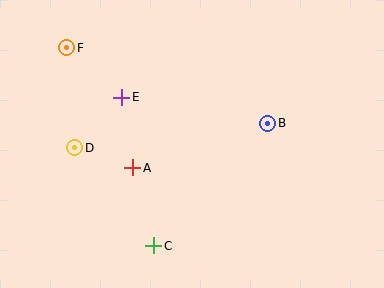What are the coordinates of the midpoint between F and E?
The midpoint between F and E is at (94, 72).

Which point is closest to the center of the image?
Point A at (133, 168) is closest to the center.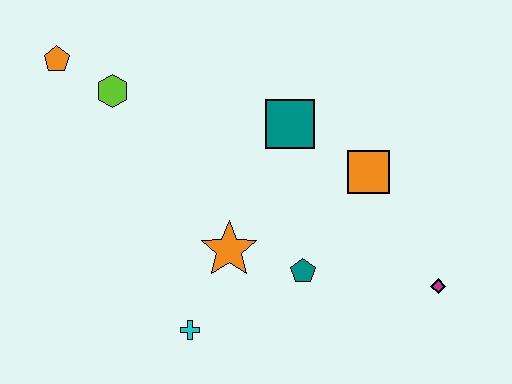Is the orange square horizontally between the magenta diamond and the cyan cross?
Yes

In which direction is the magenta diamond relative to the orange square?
The magenta diamond is below the orange square.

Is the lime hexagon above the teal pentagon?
Yes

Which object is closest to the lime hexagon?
The orange pentagon is closest to the lime hexagon.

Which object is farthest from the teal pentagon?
The orange pentagon is farthest from the teal pentagon.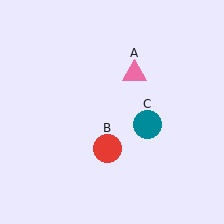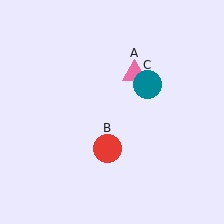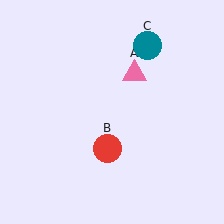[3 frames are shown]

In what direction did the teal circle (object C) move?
The teal circle (object C) moved up.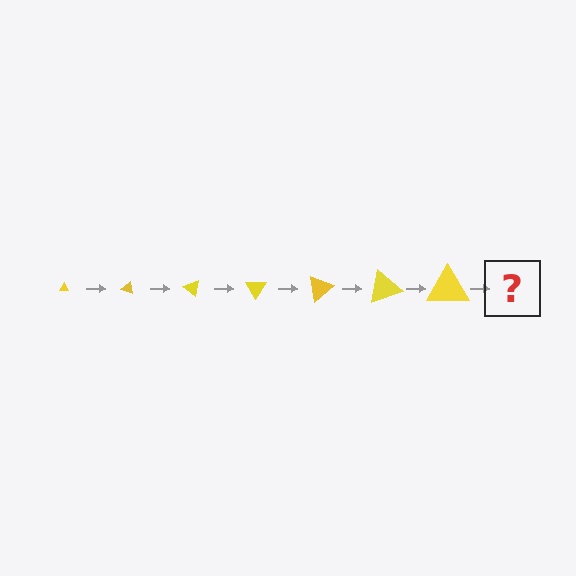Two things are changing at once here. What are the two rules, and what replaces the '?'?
The two rules are that the triangle grows larger each step and it rotates 20 degrees each step. The '?' should be a triangle, larger than the previous one and rotated 140 degrees from the start.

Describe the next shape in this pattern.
It should be a triangle, larger than the previous one and rotated 140 degrees from the start.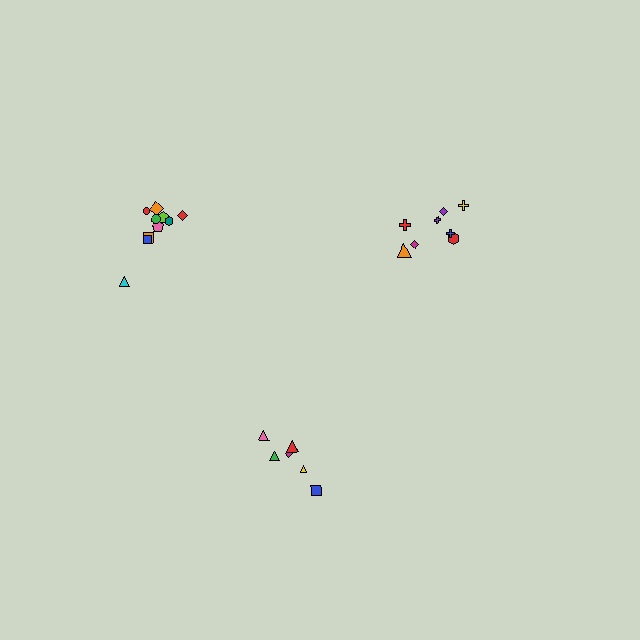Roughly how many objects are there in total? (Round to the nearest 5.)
Roughly 25 objects in total.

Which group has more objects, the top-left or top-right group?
The top-left group.